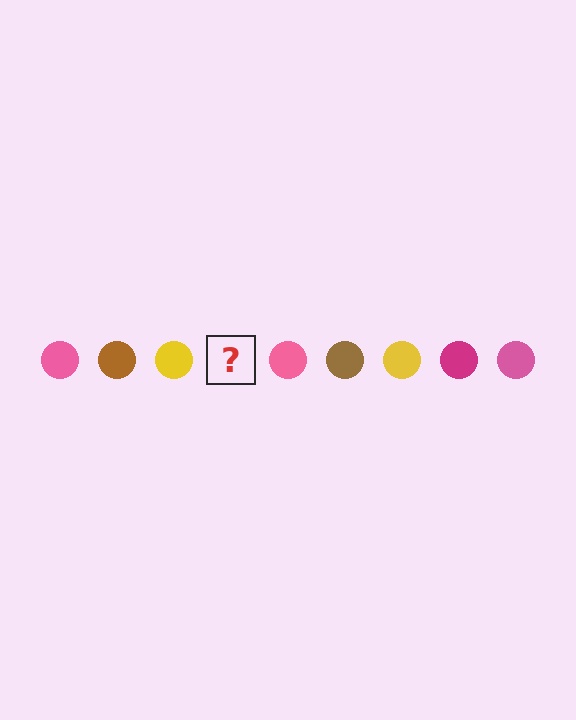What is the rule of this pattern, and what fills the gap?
The rule is that the pattern cycles through pink, brown, yellow, magenta circles. The gap should be filled with a magenta circle.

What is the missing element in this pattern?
The missing element is a magenta circle.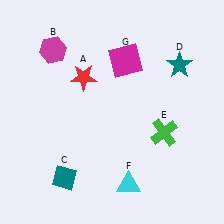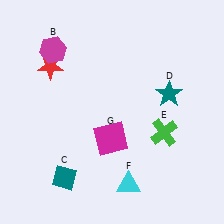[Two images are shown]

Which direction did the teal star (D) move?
The teal star (D) moved down.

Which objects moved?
The objects that moved are: the red star (A), the teal star (D), the magenta square (G).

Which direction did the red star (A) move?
The red star (A) moved left.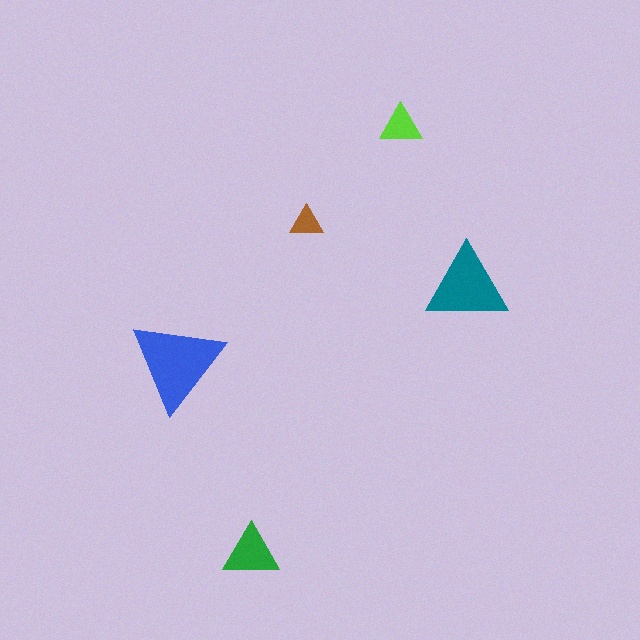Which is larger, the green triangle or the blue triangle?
The blue one.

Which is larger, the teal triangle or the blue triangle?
The blue one.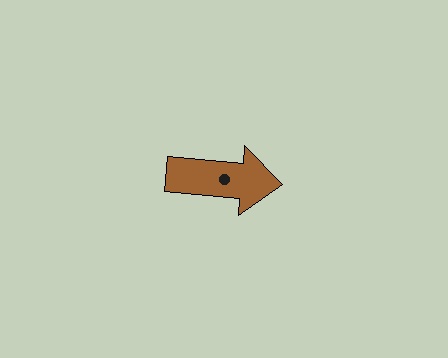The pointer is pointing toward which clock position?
Roughly 3 o'clock.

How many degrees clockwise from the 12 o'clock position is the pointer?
Approximately 95 degrees.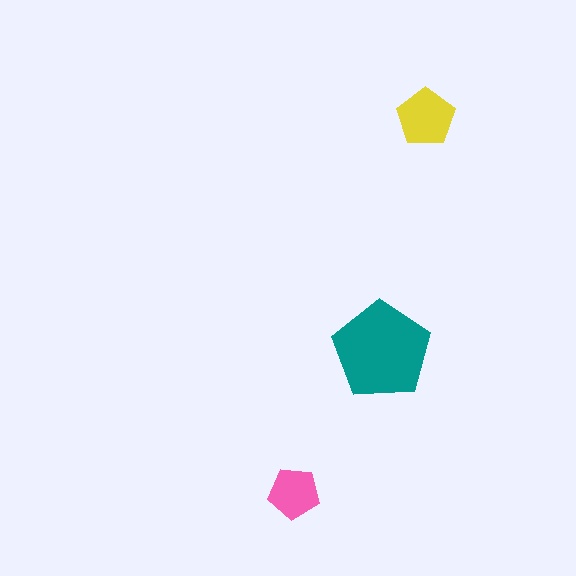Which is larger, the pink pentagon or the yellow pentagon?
The yellow one.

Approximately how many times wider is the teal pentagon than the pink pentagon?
About 2 times wider.